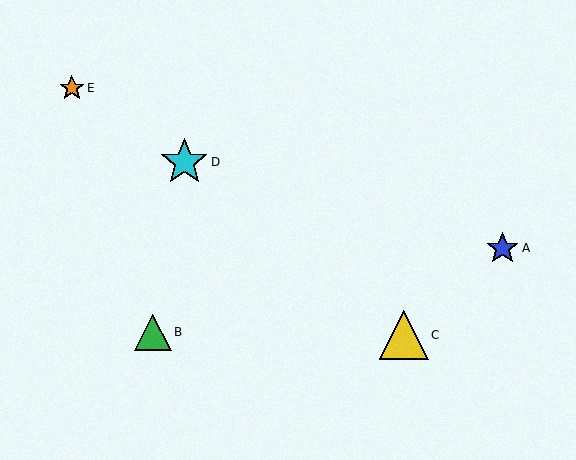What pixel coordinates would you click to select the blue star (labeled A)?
Click at (503, 248) to select the blue star A.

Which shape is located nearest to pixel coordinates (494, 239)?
The blue star (labeled A) at (503, 248) is nearest to that location.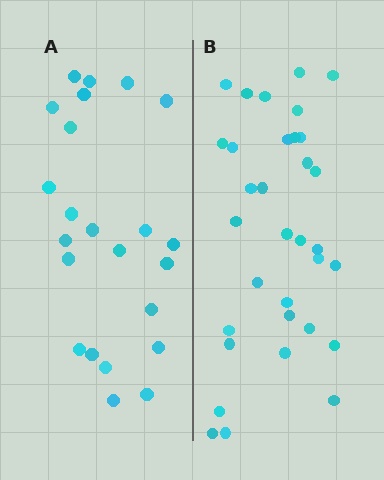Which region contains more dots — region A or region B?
Region B (the right region) has more dots.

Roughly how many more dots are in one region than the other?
Region B has roughly 10 or so more dots than region A.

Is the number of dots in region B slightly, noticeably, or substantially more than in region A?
Region B has noticeably more, but not dramatically so. The ratio is roughly 1.4 to 1.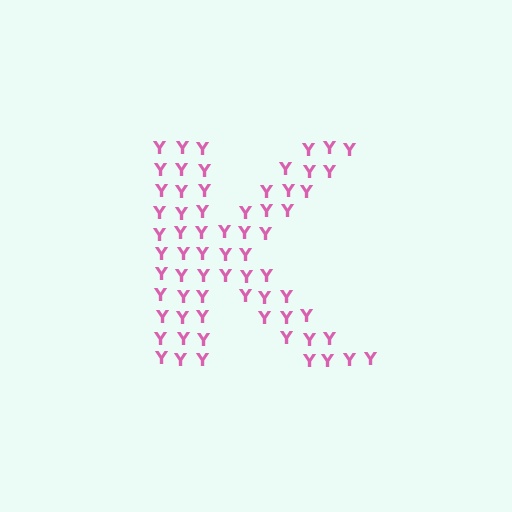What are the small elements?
The small elements are letter Y's.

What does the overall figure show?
The overall figure shows the letter K.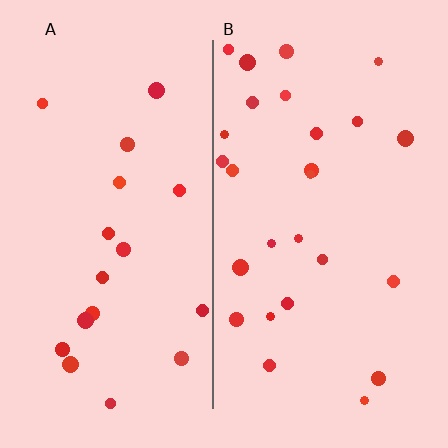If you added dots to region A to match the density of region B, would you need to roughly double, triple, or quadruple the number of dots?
Approximately double.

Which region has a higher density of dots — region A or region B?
B (the right).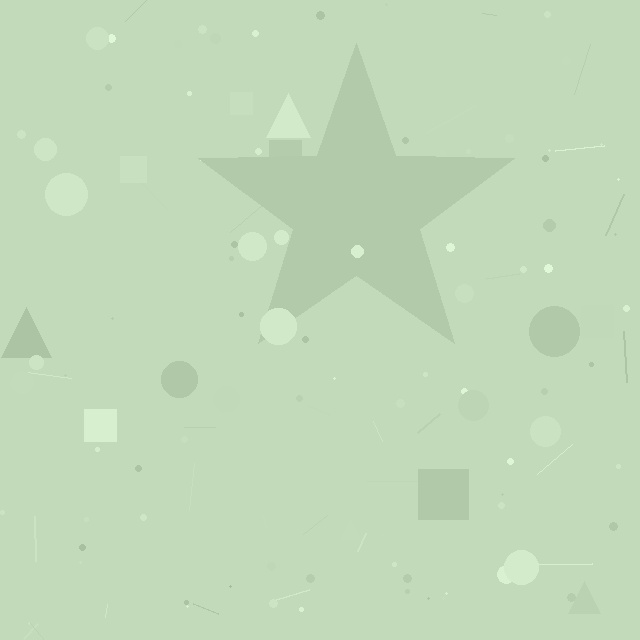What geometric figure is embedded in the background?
A star is embedded in the background.